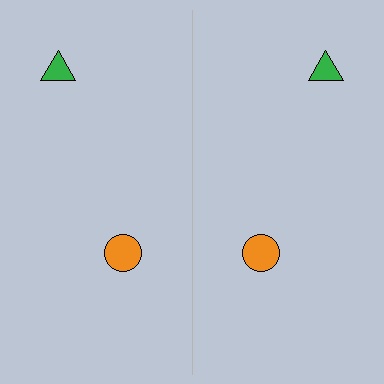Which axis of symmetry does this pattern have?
The pattern has a vertical axis of symmetry running through the center of the image.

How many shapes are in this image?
There are 4 shapes in this image.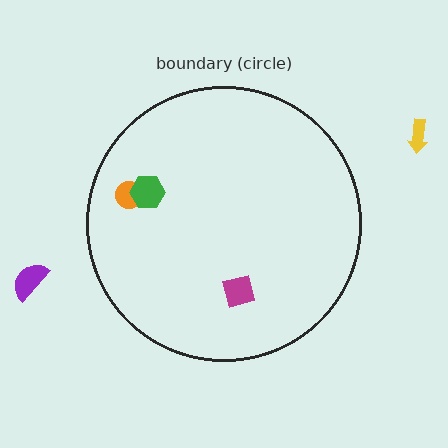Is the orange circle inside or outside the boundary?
Inside.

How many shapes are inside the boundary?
3 inside, 2 outside.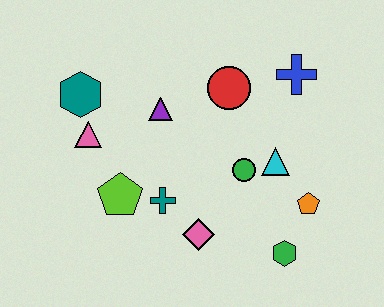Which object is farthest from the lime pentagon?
The blue cross is farthest from the lime pentagon.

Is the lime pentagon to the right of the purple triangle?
No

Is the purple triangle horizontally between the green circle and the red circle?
No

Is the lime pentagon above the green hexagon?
Yes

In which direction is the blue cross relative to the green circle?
The blue cross is above the green circle.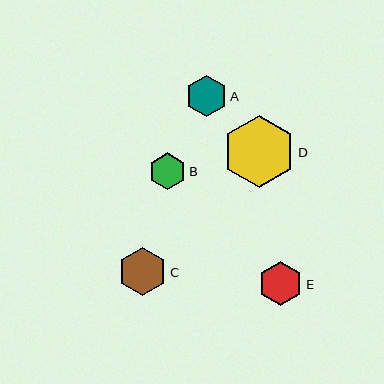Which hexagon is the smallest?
Hexagon B is the smallest with a size of approximately 36 pixels.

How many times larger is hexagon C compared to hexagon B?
Hexagon C is approximately 1.3 times the size of hexagon B.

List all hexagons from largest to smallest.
From largest to smallest: D, C, E, A, B.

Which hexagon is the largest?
Hexagon D is the largest with a size of approximately 72 pixels.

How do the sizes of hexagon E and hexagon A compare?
Hexagon E and hexagon A are approximately the same size.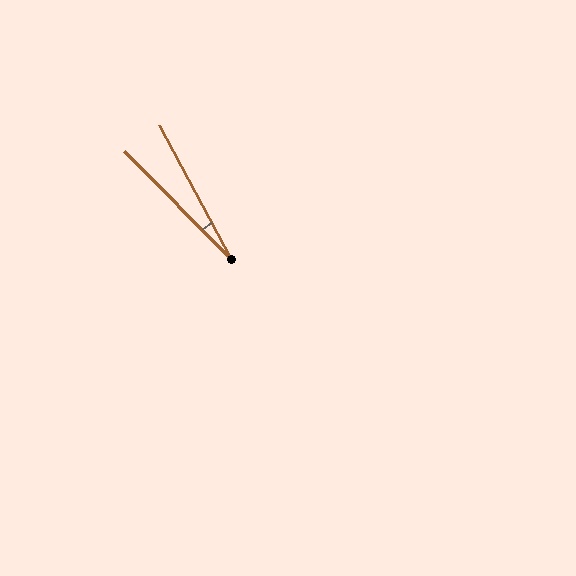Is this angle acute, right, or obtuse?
It is acute.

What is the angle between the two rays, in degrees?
Approximately 16 degrees.